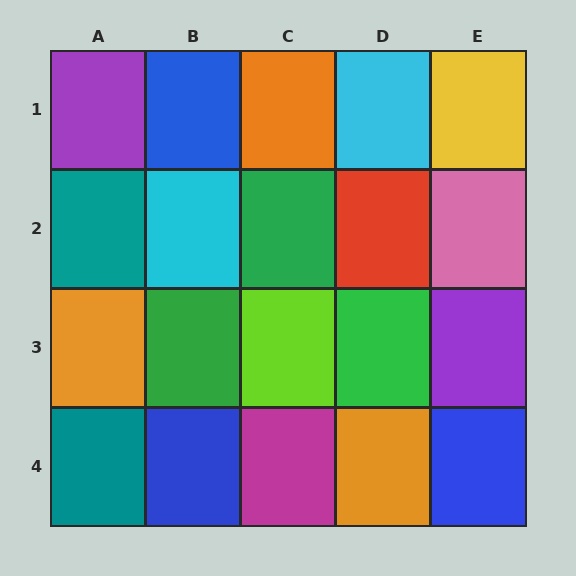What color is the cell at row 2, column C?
Green.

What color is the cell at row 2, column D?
Red.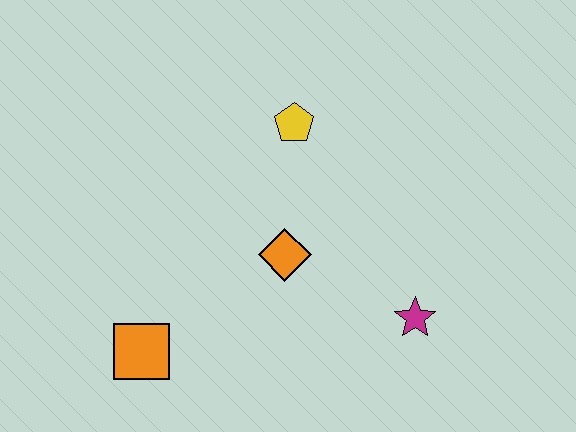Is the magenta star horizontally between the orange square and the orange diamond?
No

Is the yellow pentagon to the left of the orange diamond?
No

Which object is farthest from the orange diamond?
The orange square is farthest from the orange diamond.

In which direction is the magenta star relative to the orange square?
The magenta star is to the right of the orange square.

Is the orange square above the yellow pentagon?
No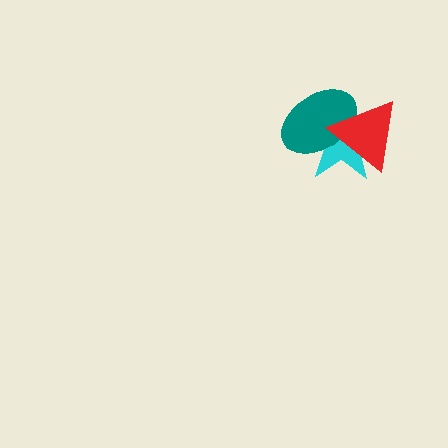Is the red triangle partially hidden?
No, no other shape covers it.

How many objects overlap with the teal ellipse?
2 objects overlap with the teal ellipse.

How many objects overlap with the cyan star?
2 objects overlap with the cyan star.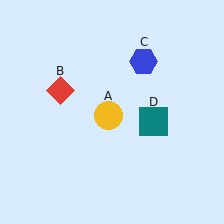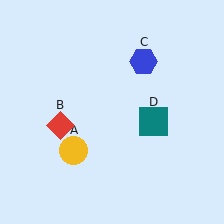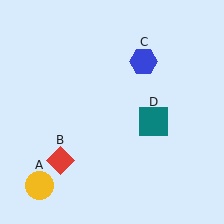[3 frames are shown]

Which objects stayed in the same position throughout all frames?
Blue hexagon (object C) and teal square (object D) remained stationary.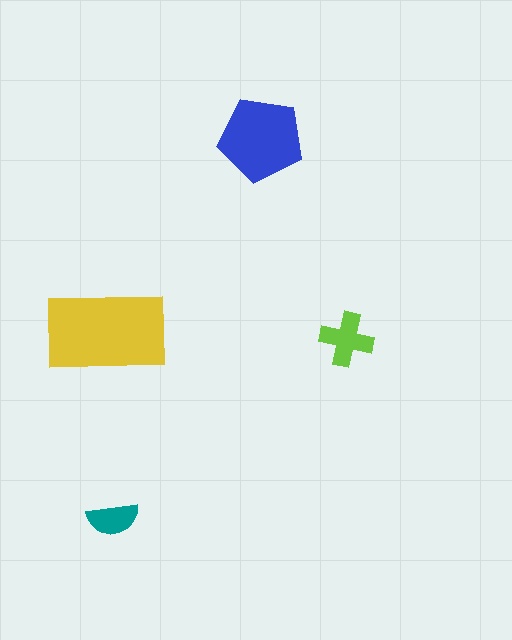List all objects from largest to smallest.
The yellow rectangle, the blue pentagon, the lime cross, the teal semicircle.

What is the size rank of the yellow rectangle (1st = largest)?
1st.